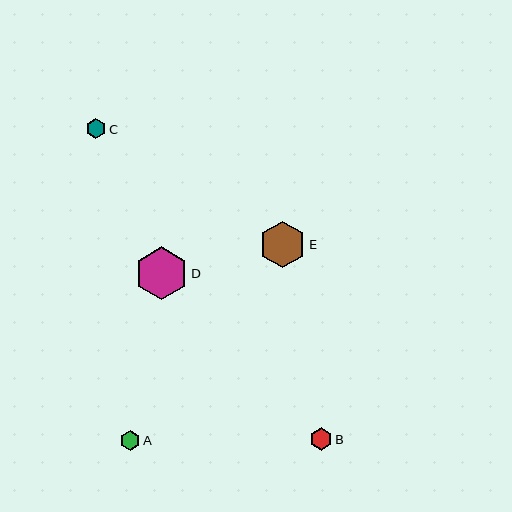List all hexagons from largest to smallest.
From largest to smallest: D, E, B, C, A.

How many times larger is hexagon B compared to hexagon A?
Hexagon B is approximately 1.2 times the size of hexagon A.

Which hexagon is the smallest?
Hexagon A is the smallest with a size of approximately 20 pixels.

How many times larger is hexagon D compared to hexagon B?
Hexagon D is approximately 2.3 times the size of hexagon B.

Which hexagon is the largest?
Hexagon D is the largest with a size of approximately 53 pixels.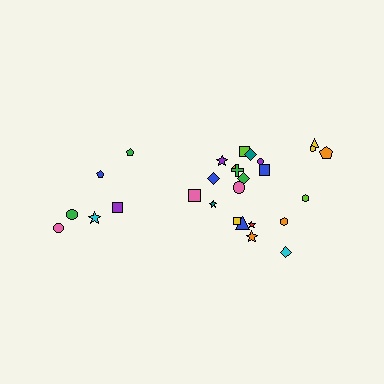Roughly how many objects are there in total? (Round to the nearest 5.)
Roughly 30 objects in total.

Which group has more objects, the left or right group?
The right group.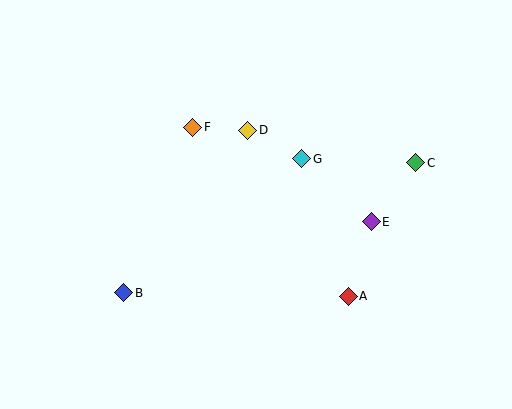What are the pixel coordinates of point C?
Point C is at (416, 163).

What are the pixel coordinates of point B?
Point B is at (124, 293).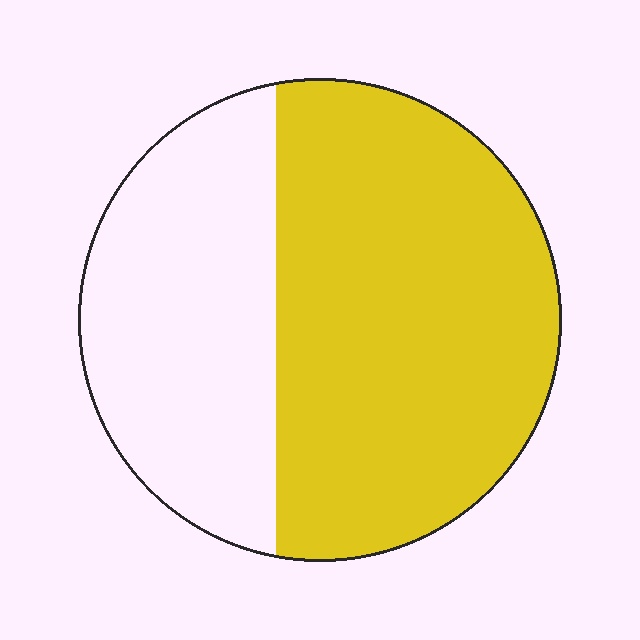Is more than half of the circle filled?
Yes.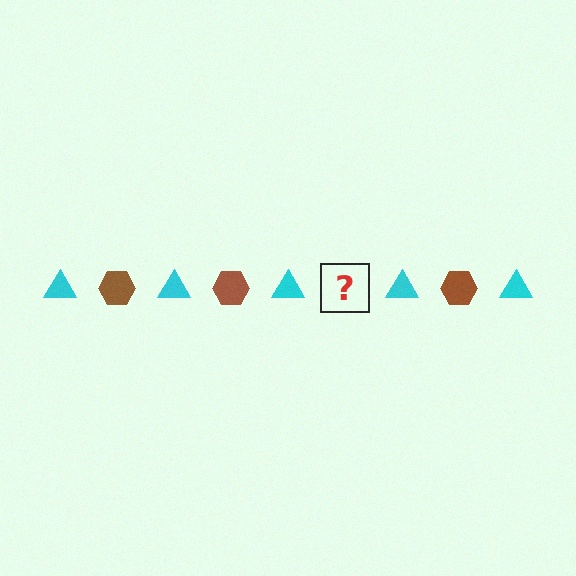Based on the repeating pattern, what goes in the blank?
The blank should be a brown hexagon.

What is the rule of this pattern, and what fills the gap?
The rule is that the pattern alternates between cyan triangle and brown hexagon. The gap should be filled with a brown hexagon.